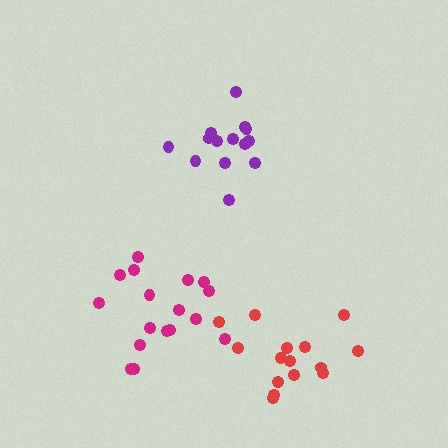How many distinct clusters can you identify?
There are 3 distinct clusters.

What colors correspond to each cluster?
The clusters are colored: red, magenta, purple.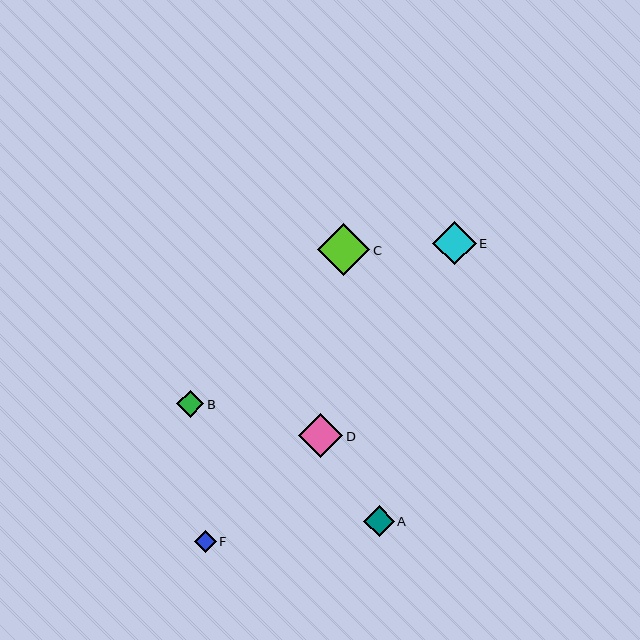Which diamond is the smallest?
Diamond F is the smallest with a size of approximately 22 pixels.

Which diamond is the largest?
Diamond C is the largest with a size of approximately 52 pixels.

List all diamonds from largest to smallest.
From largest to smallest: C, D, E, A, B, F.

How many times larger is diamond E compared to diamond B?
Diamond E is approximately 1.6 times the size of diamond B.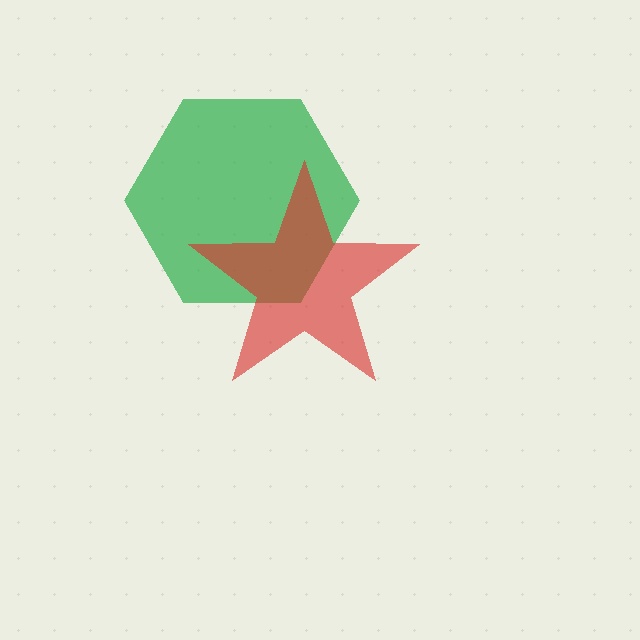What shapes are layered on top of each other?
The layered shapes are: a green hexagon, a red star.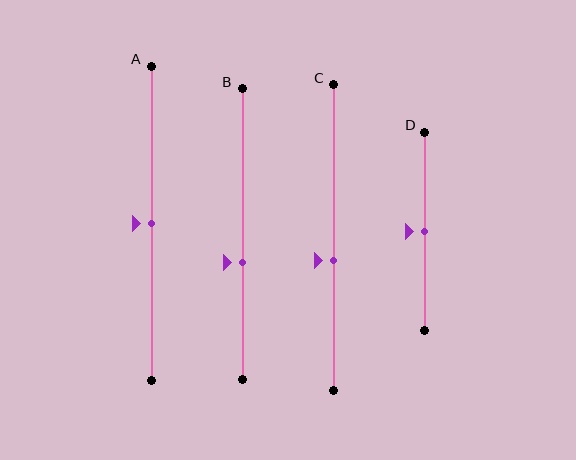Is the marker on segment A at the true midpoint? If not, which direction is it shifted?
Yes, the marker on segment A is at the true midpoint.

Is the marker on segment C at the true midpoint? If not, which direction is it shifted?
No, the marker on segment C is shifted downward by about 7% of the segment length.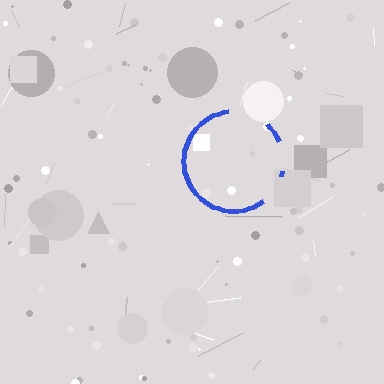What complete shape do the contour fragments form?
The contour fragments form a circle.